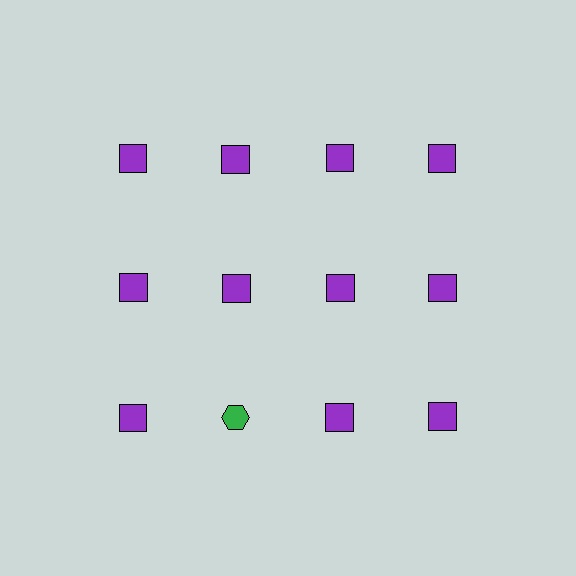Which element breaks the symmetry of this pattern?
The green hexagon in the third row, second from left column breaks the symmetry. All other shapes are purple squares.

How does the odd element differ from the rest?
It differs in both color (green instead of purple) and shape (hexagon instead of square).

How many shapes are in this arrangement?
There are 12 shapes arranged in a grid pattern.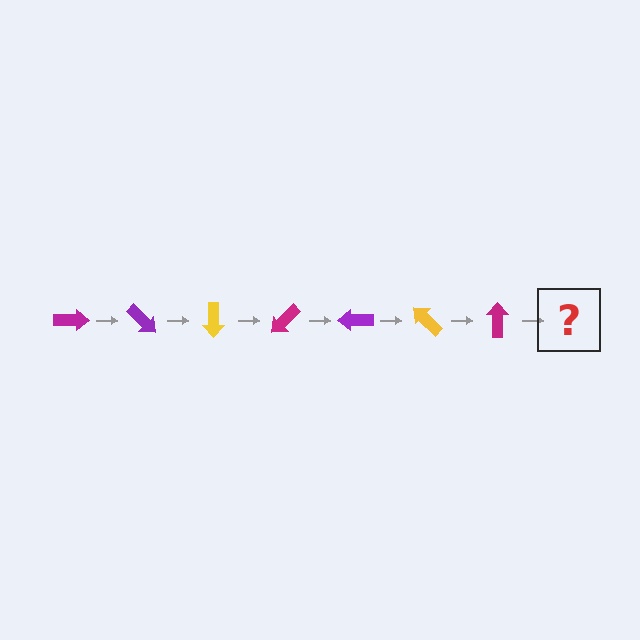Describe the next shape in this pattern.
It should be a purple arrow, rotated 315 degrees from the start.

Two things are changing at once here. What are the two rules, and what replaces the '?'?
The two rules are that it rotates 45 degrees each step and the color cycles through magenta, purple, and yellow. The '?' should be a purple arrow, rotated 315 degrees from the start.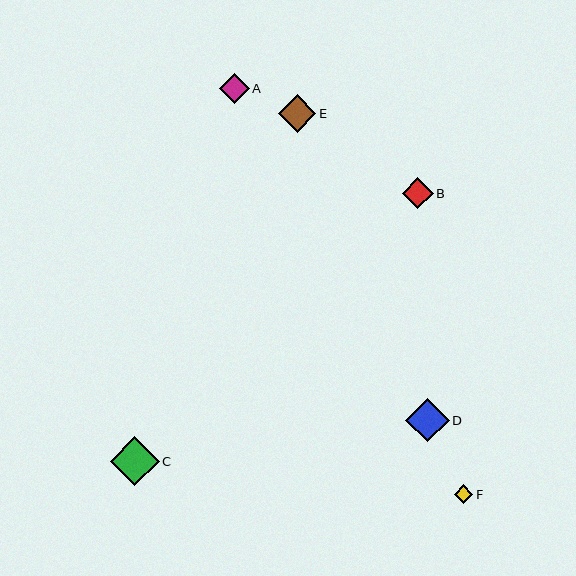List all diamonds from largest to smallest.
From largest to smallest: C, D, E, B, A, F.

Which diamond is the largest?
Diamond C is the largest with a size of approximately 48 pixels.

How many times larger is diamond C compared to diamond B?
Diamond C is approximately 1.6 times the size of diamond B.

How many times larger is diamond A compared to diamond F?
Diamond A is approximately 1.6 times the size of diamond F.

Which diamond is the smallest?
Diamond F is the smallest with a size of approximately 19 pixels.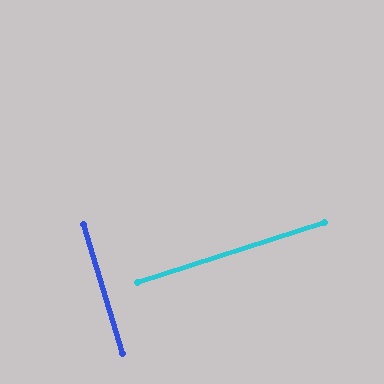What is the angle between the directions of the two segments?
Approximately 89 degrees.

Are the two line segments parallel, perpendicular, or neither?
Perpendicular — they meet at approximately 89°.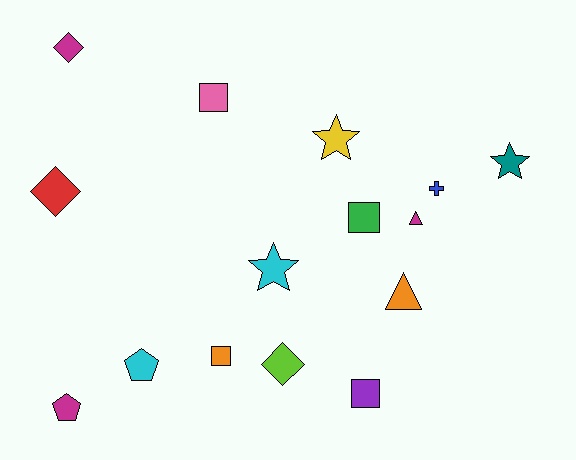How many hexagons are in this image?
There are no hexagons.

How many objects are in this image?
There are 15 objects.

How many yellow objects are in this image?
There is 1 yellow object.